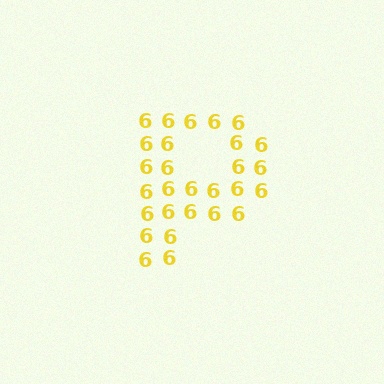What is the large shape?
The large shape is the letter P.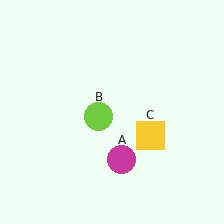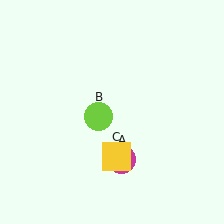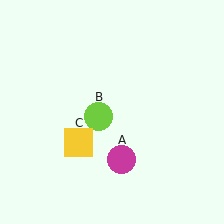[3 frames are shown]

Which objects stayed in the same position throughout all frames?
Magenta circle (object A) and lime circle (object B) remained stationary.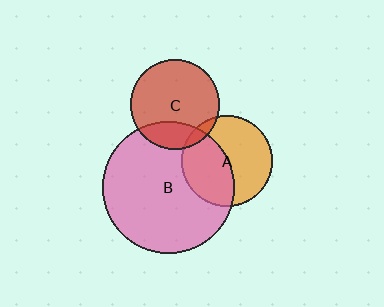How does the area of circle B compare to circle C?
Approximately 2.2 times.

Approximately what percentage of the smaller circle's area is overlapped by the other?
Approximately 20%.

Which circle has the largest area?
Circle B (pink).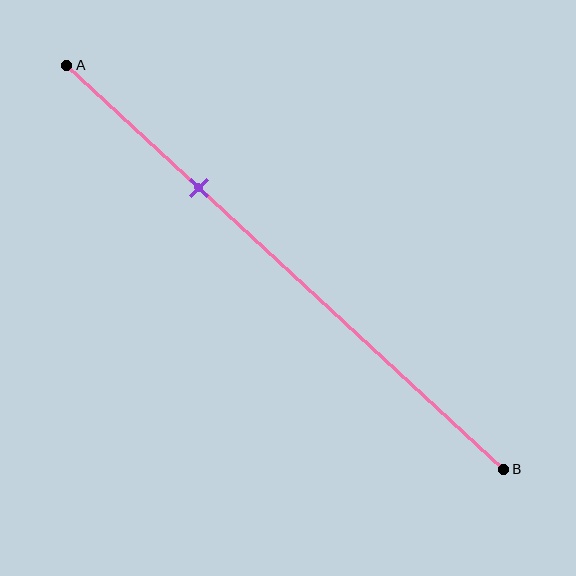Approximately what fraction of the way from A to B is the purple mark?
The purple mark is approximately 30% of the way from A to B.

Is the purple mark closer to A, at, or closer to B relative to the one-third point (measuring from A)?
The purple mark is closer to point A than the one-third point of segment AB.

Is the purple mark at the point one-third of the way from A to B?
No, the mark is at about 30% from A, not at the 33% one-third point.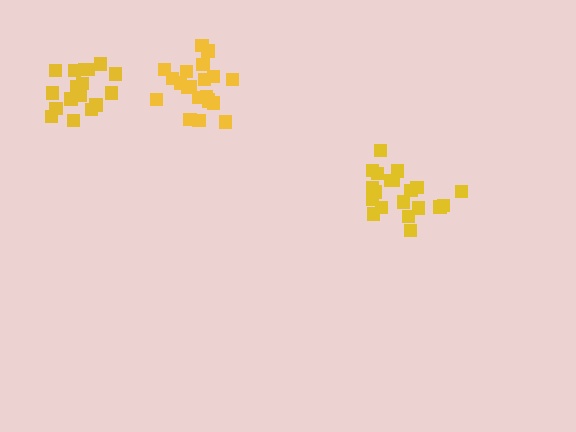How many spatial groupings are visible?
There are 3 spatial groupings.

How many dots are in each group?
Group 1: 17 dots, Group 2: 21 dots, Group 3: 20 dots (58 total).